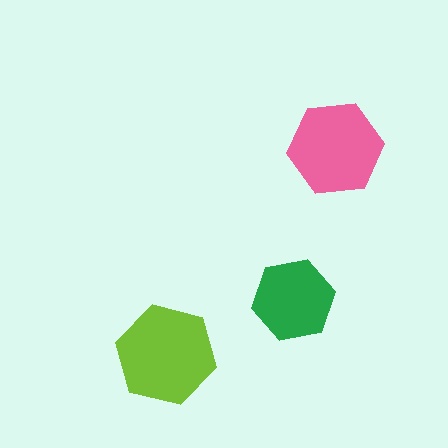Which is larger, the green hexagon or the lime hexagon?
The lime one.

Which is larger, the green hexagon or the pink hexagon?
The pink one.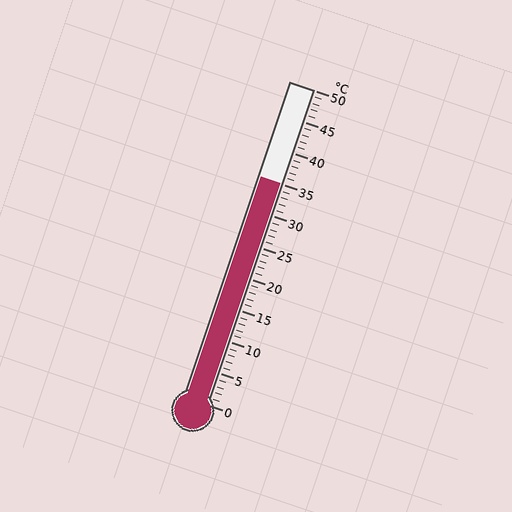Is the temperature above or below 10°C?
The temperature is above 10°C.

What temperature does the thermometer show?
The thermometer shows approximately 35°C.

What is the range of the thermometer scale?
The thermometer scale ranges from 0°C to 50°C.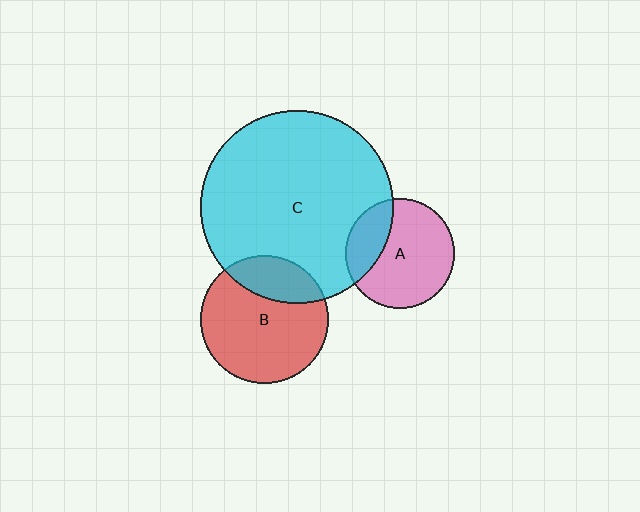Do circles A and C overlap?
Yes.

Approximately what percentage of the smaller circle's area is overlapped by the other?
Approximately 25%.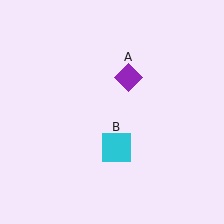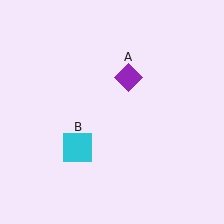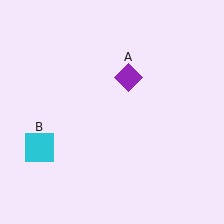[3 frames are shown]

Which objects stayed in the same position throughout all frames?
Purple diamond (object A) remained stationary.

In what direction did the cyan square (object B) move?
The cyan square (object B) moved left.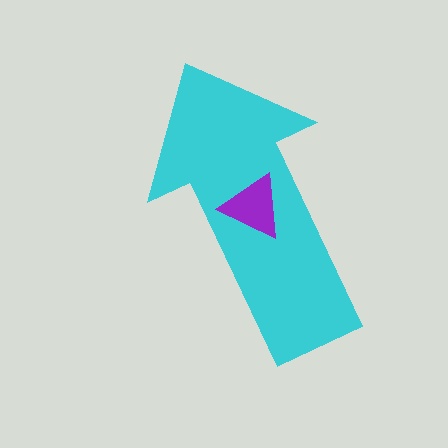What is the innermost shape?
The purple triangle.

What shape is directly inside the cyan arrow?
The purple triangle.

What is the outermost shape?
The cyan arrow.